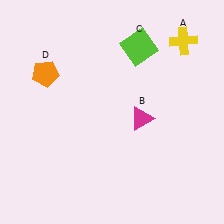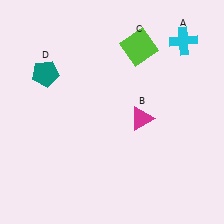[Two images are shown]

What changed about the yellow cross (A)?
In Image 1, A is yellow. In Image 2, it changed to cyan.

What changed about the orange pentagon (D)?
In Image 1, D is orange. In Image 2, it changed to teal.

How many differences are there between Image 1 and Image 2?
There are 2 differences between the two images.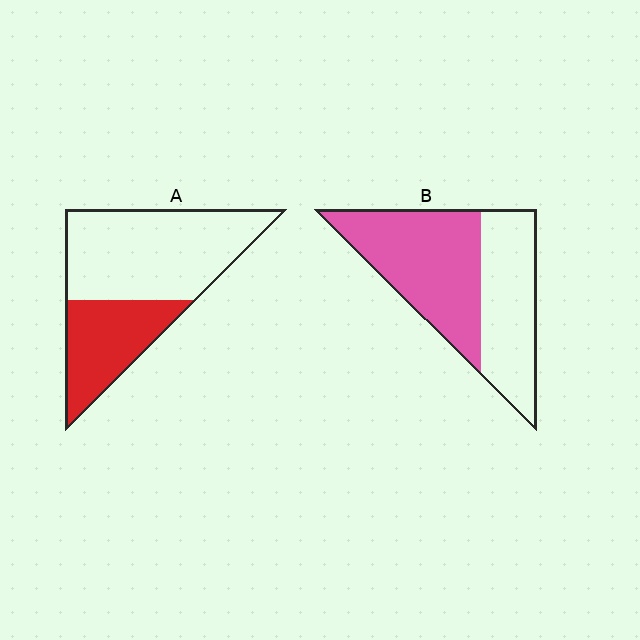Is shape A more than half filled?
No.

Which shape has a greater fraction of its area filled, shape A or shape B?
Shape B.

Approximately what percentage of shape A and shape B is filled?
A is approximately 35% and B is approximately 55%.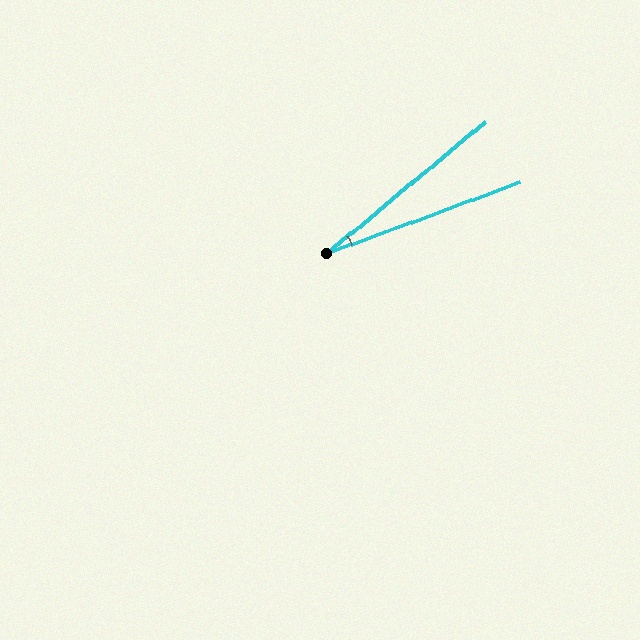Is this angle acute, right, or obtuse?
It is acute.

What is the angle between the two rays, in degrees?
Approximately 19 degrees.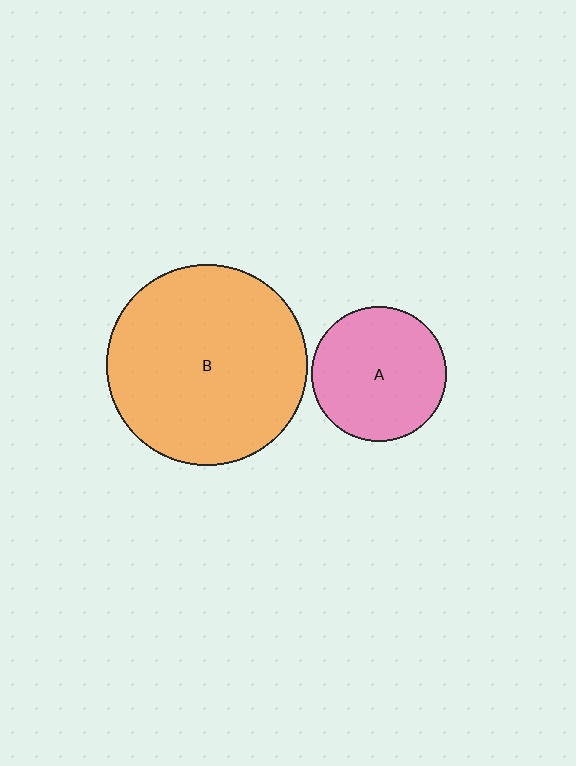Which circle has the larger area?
Circle B (orange).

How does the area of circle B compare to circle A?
Approximately 2.2 times.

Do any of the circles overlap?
No, none of the circles overlap.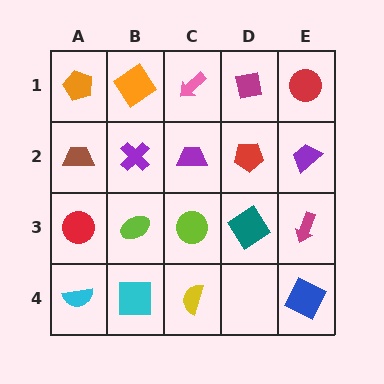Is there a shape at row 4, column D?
No, that cell is empty.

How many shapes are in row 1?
5 shapes.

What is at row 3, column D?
A teal diamond.